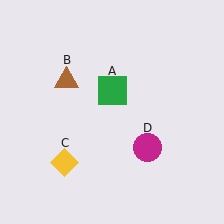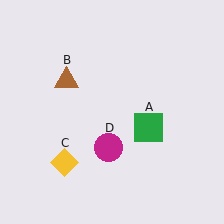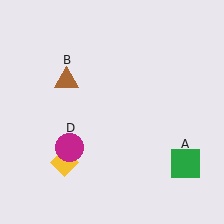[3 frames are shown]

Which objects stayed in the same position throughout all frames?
Brown triangle (object B) and yellow diamond (object C) remained stationary.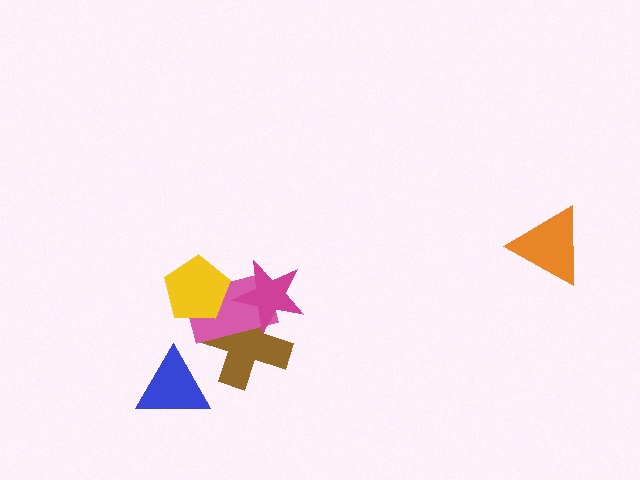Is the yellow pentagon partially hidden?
No, no other shape covers it.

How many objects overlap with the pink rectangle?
3 objects overlap with the pink rectangle.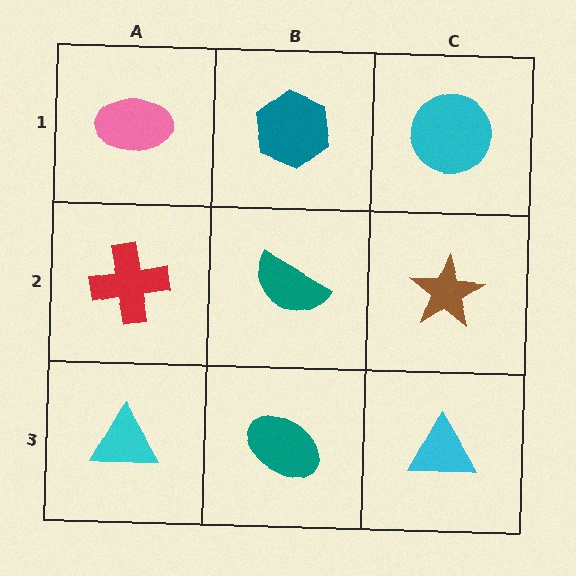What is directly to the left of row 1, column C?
A teal hexagon.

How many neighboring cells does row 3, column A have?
2.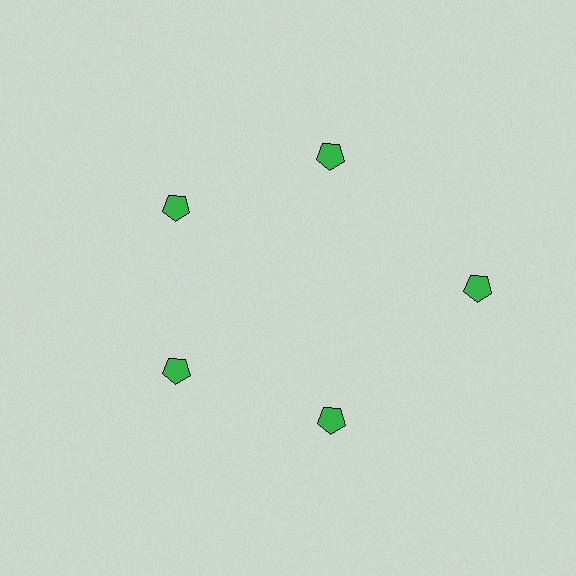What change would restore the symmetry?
The symmetry would be restored by moving it inward, back onto the ring so that all 5 pentagons sit at equal angles and equal distance from the center.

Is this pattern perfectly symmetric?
No. The 5 green pentagons are arranged in a ring, but one element near the 3 o'clock position is pushed outward from the center, breaking the 5-fold rotational symmetry.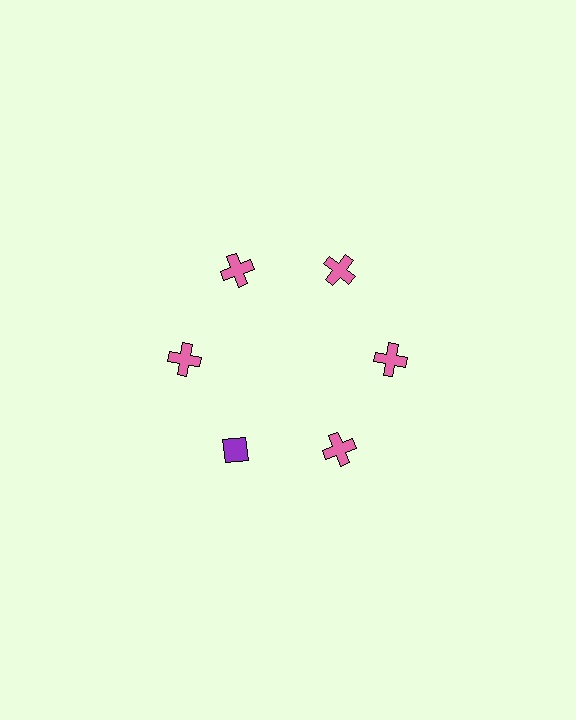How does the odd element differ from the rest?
It differs in both color (purple instead of pink) and shape (diamond instead of cross).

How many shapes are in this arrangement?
There are 6 shapes arranged in a ring pattern.